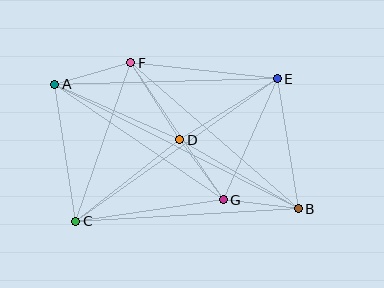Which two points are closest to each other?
Points D and G are closest to each other.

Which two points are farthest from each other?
Points A and B are farthest from each other.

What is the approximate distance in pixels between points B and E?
The distance between B and E is approximately 132 pixels.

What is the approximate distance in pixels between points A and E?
The distance between A and E is approximately 223 pixels.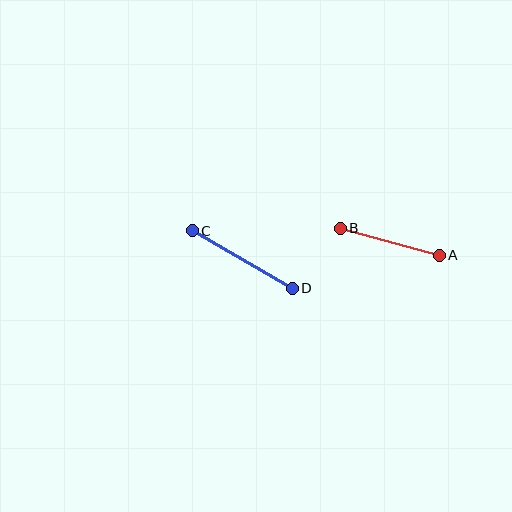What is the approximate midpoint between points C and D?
The midpoint is at approximately (242, 260) pixels.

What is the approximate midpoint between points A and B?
The midpoint is at approximately (390, 242) pixels.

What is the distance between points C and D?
The distance is approximately 115 pixels.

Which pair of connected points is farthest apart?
Points C and D are farthest apart.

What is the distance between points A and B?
The distance is approximately 103 pixels.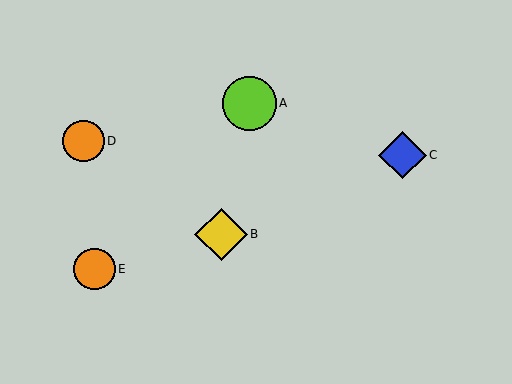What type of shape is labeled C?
Shape C is a blue diamond.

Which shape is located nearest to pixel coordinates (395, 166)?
The blue diamond (labeled C) at (403, 155) is nearest to that location.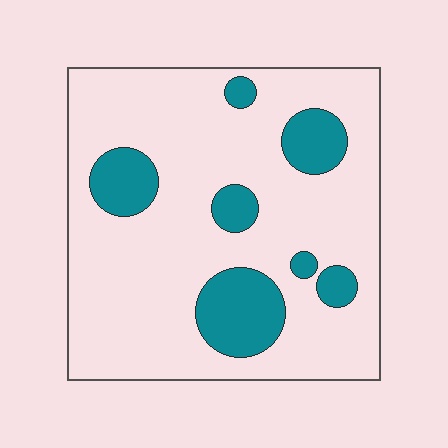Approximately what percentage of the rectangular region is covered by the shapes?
Approximately 20%.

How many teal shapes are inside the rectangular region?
7.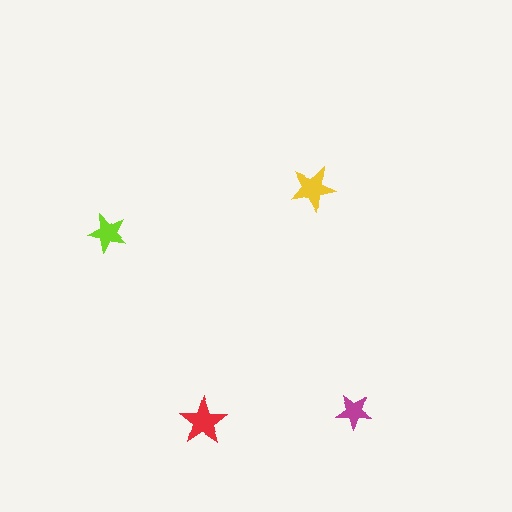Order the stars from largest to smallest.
the red one, the yellow one, the lime one, the magenta one.